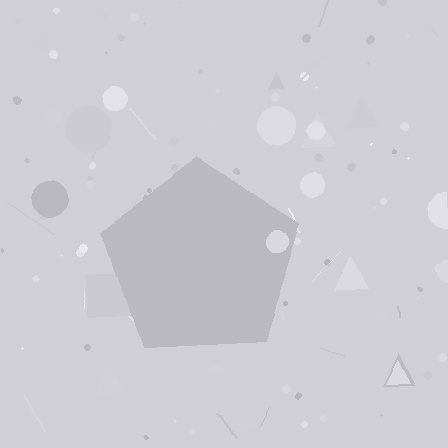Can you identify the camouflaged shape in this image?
The camouflaged shape is a pentagon.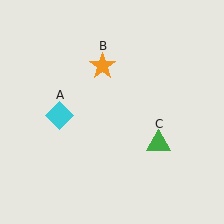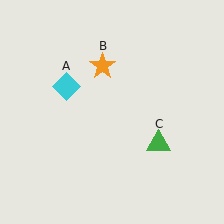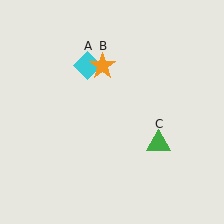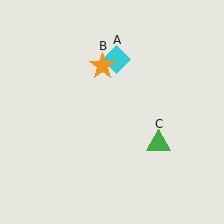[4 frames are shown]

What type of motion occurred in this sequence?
The cyan diamond (object A) rotated clockwise around the center of the scene.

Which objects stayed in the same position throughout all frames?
Orange star (object B) and green triangle (object C) remained stationary.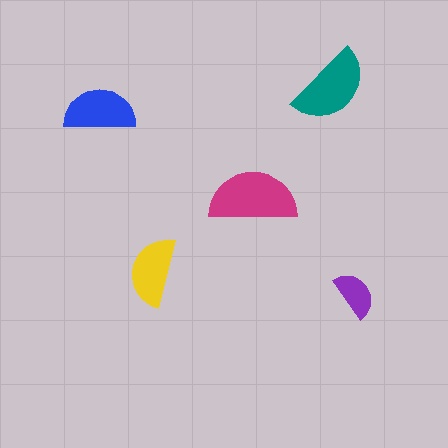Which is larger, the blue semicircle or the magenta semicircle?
The magenta one.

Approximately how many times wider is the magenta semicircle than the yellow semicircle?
About 1.5 times wider.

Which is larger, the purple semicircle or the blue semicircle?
The blue one.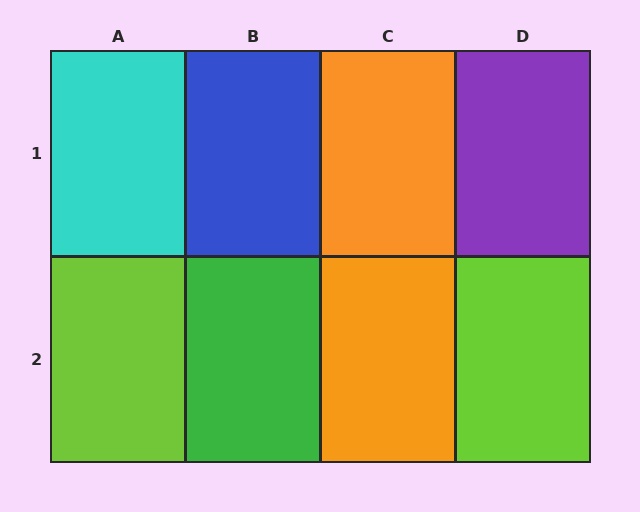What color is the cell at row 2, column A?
Lime.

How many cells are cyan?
1 cell is cyan.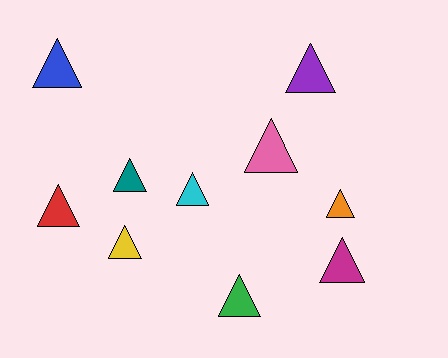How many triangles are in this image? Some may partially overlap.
There are 10 triangles.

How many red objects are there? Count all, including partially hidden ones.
There is 1 red object.